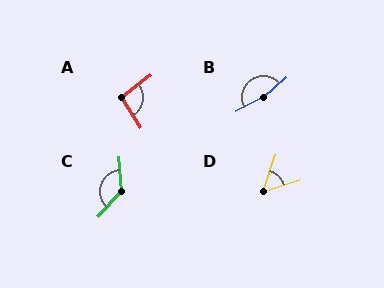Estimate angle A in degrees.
Approximately 94 degrees.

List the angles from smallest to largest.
D (54°), A (94°), C (133°), B (167°).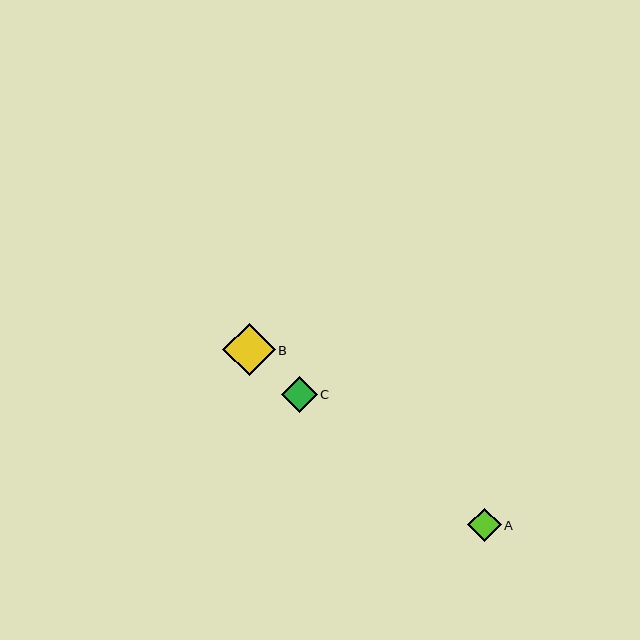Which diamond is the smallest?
Diamond A is the smallest with a size of approximately 33 pixels.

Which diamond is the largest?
Diamond B is the largest with a size of approximately 52 pixels.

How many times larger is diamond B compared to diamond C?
Diamond B is approximately 1.5 times the size of diamond C.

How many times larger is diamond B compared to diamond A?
Diamond B is approximately 1.6 times the size of diamond A.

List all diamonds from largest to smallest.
From largest to smallest: B, C, A.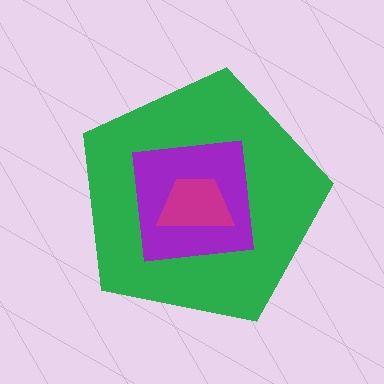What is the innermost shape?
The magenta trapezoid.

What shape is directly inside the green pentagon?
The purple square.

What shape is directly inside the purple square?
The magenta trapezoid.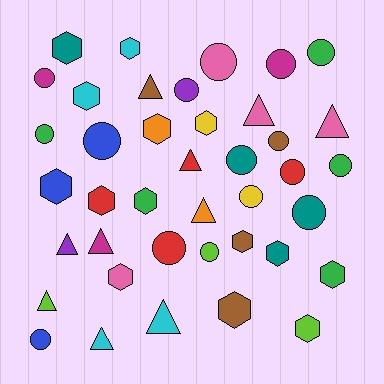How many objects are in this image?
There are 40 objects.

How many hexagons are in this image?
There are 14 hexagons.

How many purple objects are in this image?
There are 2 purple objects.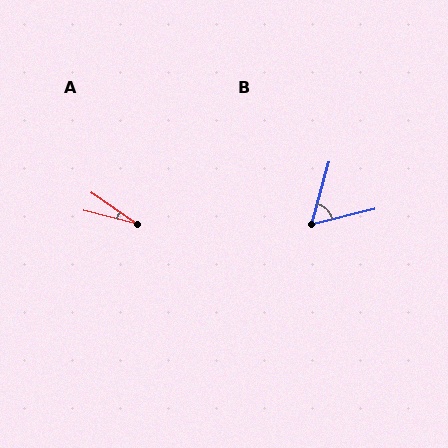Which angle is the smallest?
A, at approximately 20 degrees.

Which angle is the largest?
B, at approximately 60 degrees.